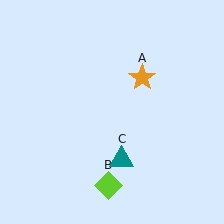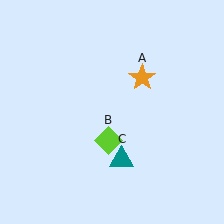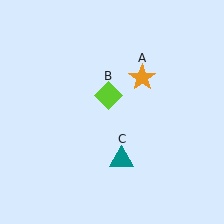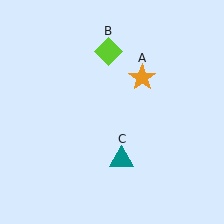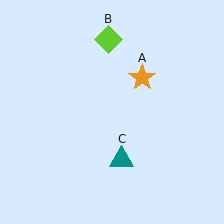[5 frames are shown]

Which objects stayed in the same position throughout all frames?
Orange star (object A) and teal triangle (object C) remained stationary.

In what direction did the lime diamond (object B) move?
The lime diamond (object B) moved up.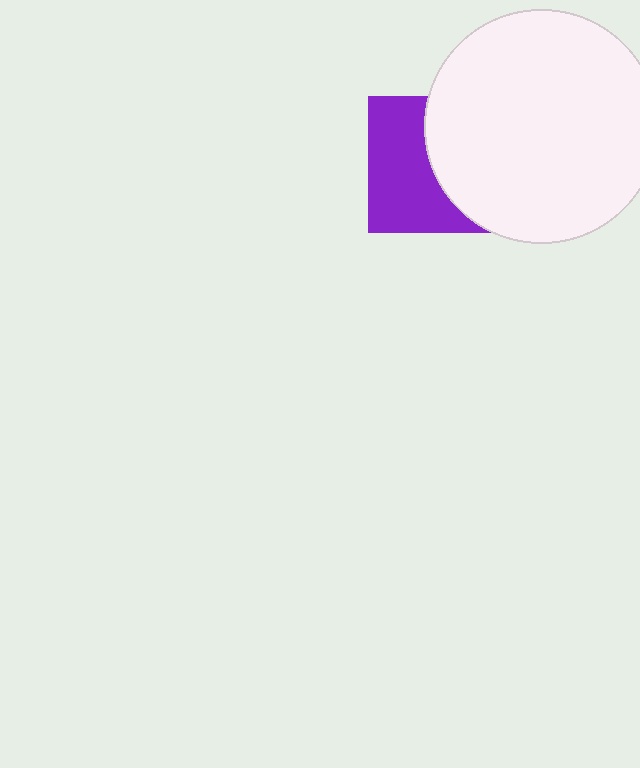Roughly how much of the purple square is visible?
About half of it is visible (roughly 52%).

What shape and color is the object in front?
The object in front is a white circle.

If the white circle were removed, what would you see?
You would see the complete purple square.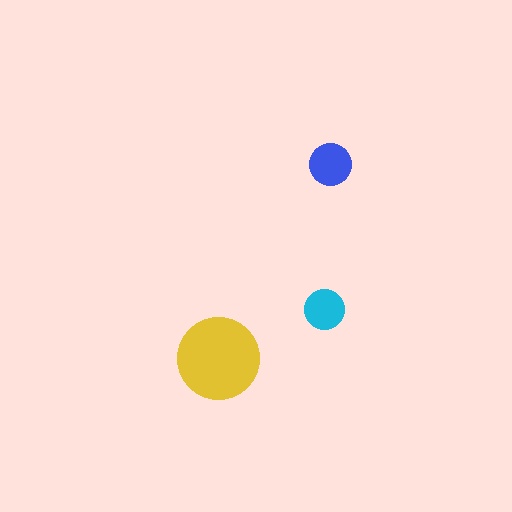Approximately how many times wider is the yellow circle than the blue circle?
About 2 times wider.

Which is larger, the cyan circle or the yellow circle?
The yellow one.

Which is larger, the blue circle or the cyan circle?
The blue one.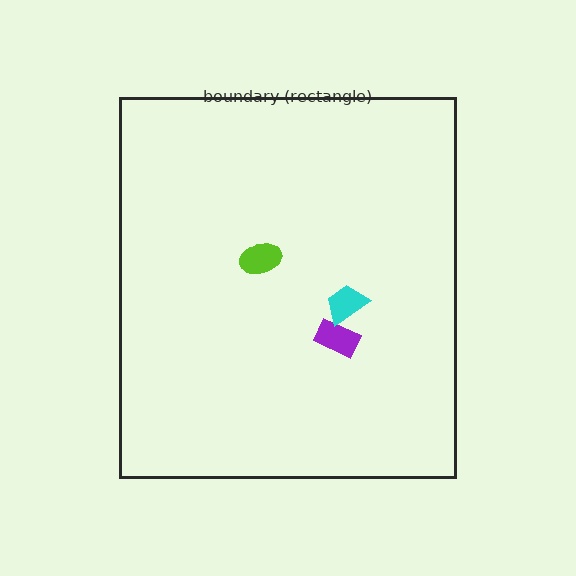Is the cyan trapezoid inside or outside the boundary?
Inside.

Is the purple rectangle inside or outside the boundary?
Inside.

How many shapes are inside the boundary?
3 inside, 0 outside.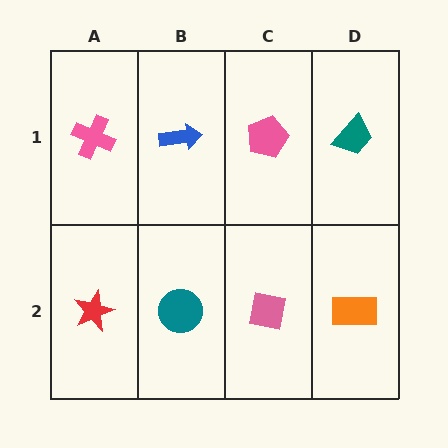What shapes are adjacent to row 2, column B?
A blue arrow (row 1, column B), a red star (row 2, column A), a pink square (row 2, column C).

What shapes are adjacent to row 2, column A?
A pink cross (row 1, column A), a teal circle (row 2, column B).